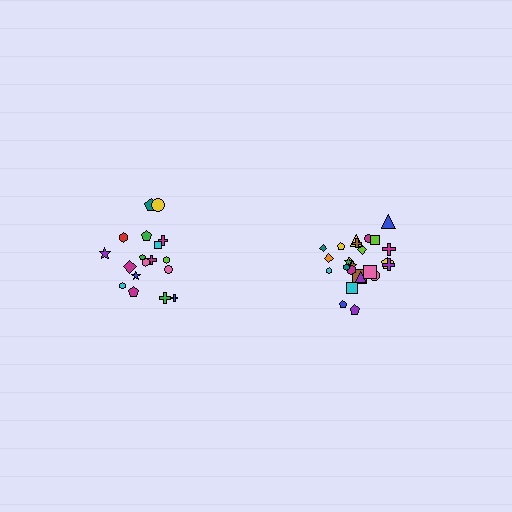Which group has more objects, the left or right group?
The right group.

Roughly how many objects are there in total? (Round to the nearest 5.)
Roughly 45 objects in total.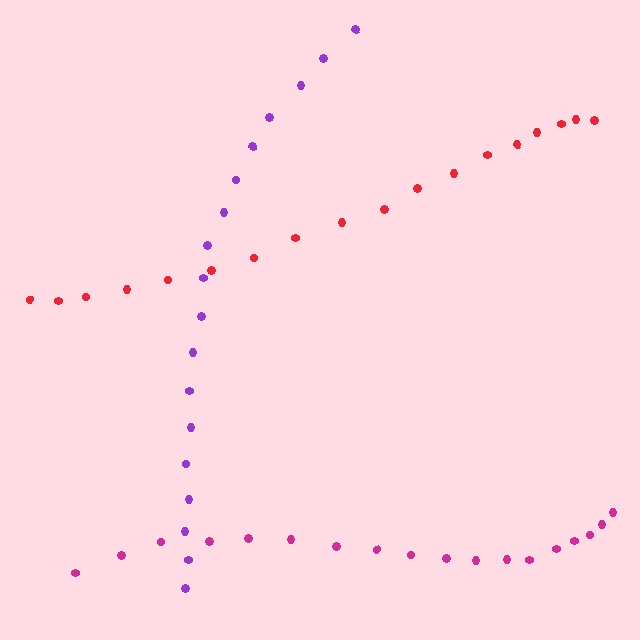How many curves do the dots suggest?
There are 3 distinct paths.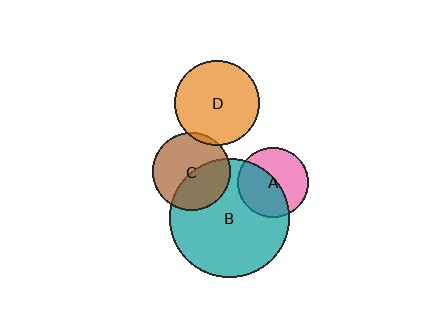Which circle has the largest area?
Circle B (teal).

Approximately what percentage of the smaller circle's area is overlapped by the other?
Approximately 5%.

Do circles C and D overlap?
Yes.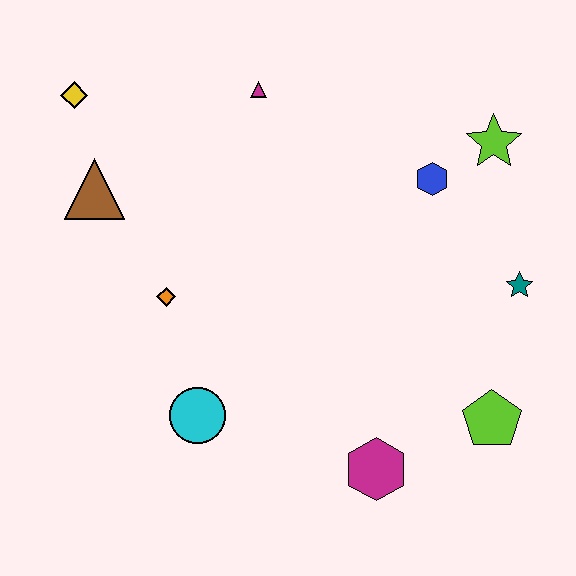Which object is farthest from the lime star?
The yellow diamond is farthest from the lime star.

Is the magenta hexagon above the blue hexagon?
No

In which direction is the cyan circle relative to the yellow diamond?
The cyan circle is below the yellow diamond.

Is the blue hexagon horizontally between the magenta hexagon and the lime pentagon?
Yes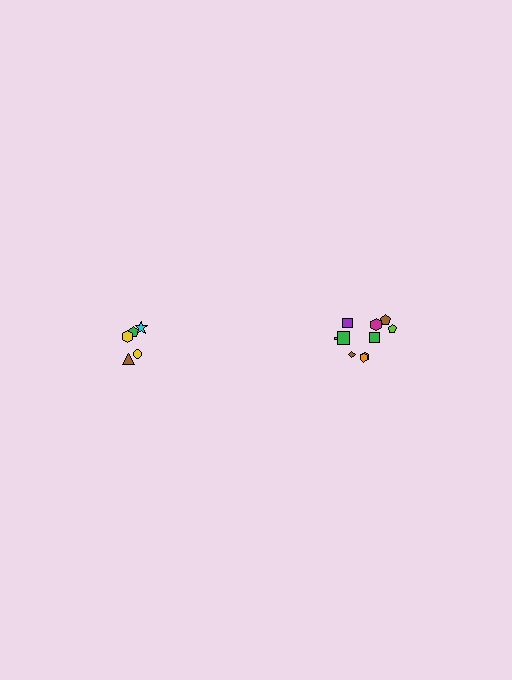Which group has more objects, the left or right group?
The right group.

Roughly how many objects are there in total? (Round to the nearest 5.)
Roughly 15 objects in total.